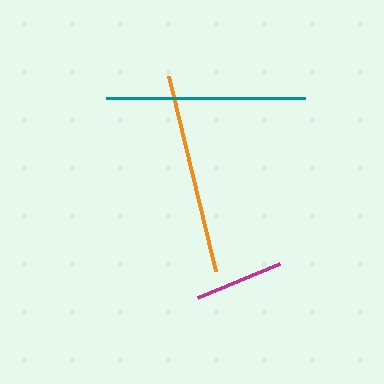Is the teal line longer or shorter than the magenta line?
The teal line is longer than the magenta line.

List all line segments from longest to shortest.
From longest to shortest: orange, teal, magenta.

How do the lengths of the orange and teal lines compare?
The orange and teal lines are approximately the same length.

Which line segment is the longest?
The orange line is the longest at approximately 201 pixels.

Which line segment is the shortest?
The magenta line is the shortest at approximately 88 pixels.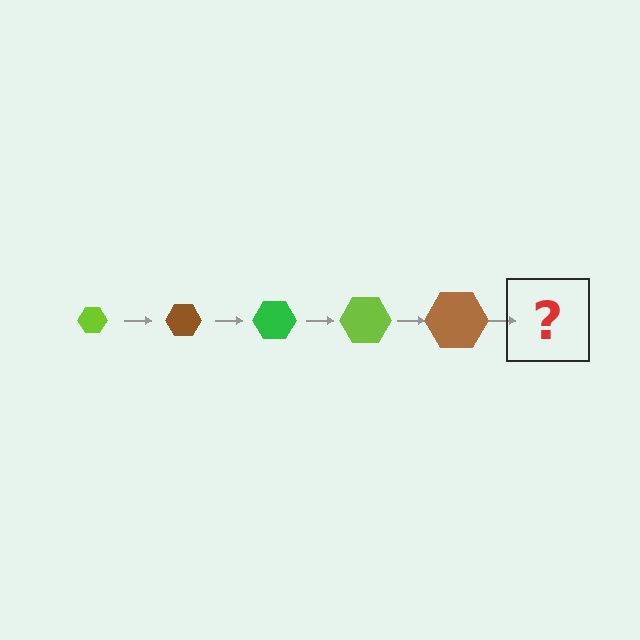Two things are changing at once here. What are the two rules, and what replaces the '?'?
The two rules are that the hexagon grows larger each step and the color cycles through lime, brown, and green. The '?' should be a green hexagon, larger than the previous one.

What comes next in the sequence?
The next element should be a green hexagon, larger than the previous one.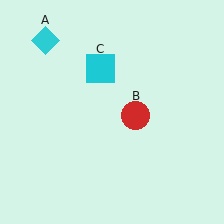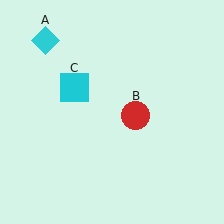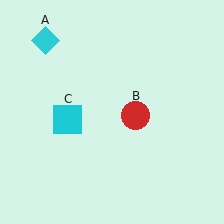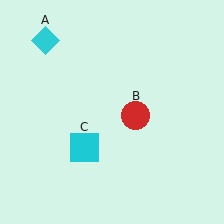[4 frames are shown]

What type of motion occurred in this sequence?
The cyan square (object C) rotated counterclockwise around the center of the scene.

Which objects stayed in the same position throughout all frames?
Cyan diamond (object A) and red circle (object B) remained stationary.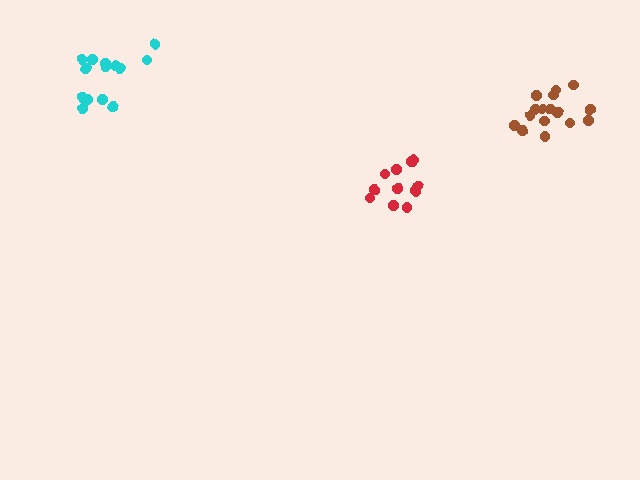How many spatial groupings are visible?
There are 3 spatial groupings.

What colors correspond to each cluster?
The clusters are colored: red, cyan, brown.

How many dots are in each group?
Group 1: 11 dots, Group 2: 14 dots, Group 3: 16 dots (41 total).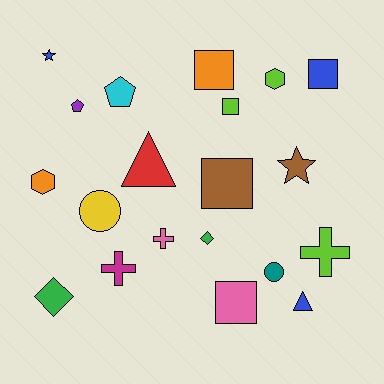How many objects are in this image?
There are 20 objects.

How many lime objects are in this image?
There are 3 lime objects.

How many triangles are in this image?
There are 2 triangles.